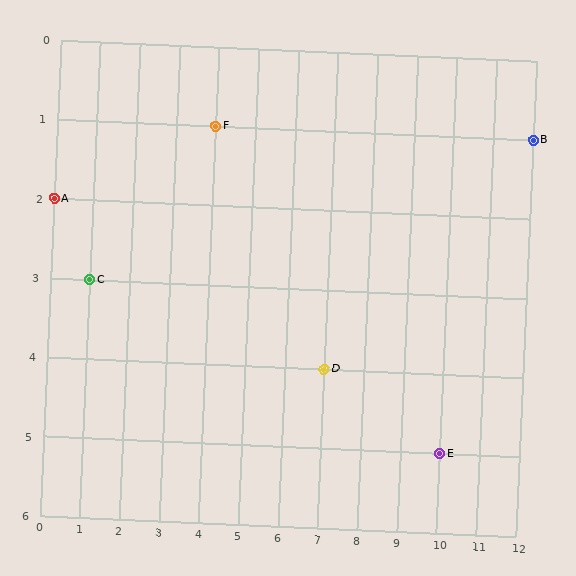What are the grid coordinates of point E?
Point E is at grid coordinates (10, 5).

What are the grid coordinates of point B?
Point B is at grid coordinates (12, 1).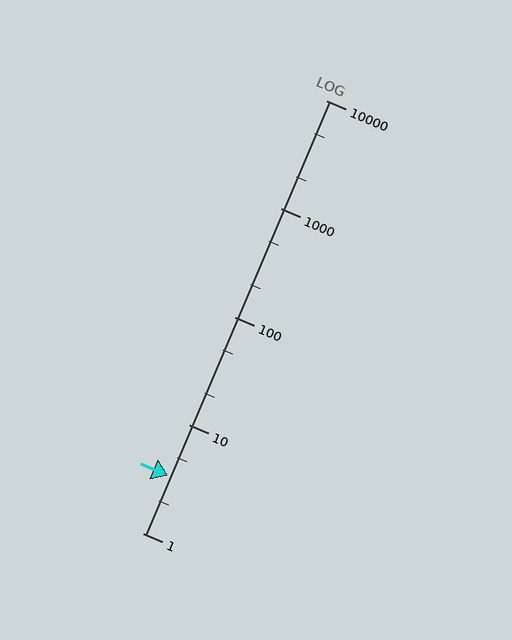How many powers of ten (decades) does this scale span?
The scale spans 4 decades, from 1 to 10000.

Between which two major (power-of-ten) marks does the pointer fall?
The pointer is between 1 and 10.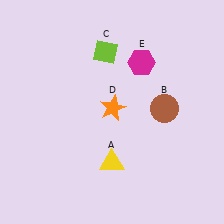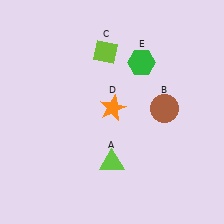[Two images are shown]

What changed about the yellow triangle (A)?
In Image 1, A is yellow. In Image 2, it changed to lime.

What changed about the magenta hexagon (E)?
In Image 1, E is magenta. In Image 2, it changed to green.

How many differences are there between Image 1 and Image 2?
There are 2 differences between the two images.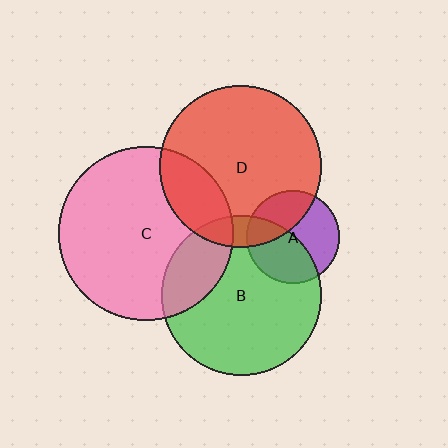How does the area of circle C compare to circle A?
Approximately 3.5 times.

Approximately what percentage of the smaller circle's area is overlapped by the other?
Approximately 20%.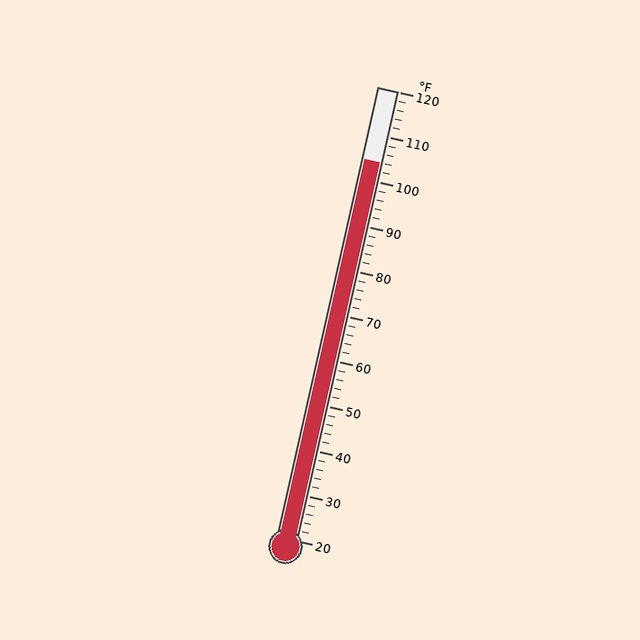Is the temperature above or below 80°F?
The temperature is above 80°F.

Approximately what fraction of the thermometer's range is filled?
The thermometer is filled to approximately 85% of its range.